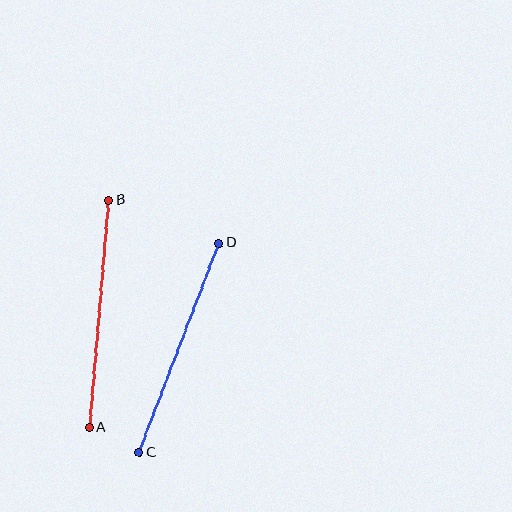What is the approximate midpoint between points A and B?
The midpoint is at approximately (99, 314) pixels.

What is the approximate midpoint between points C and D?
The midpoint is at approximately (179, 348) pixels.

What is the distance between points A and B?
The distance is approximately 228 pixels.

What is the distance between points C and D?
The distance is approximately 224 pixels.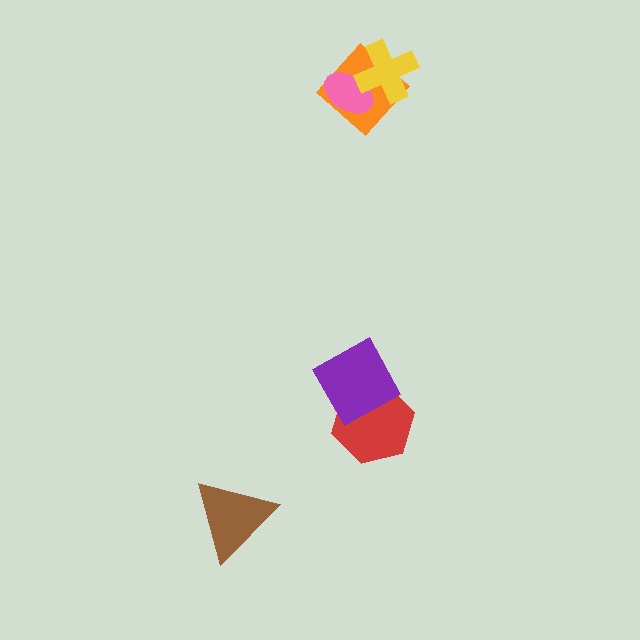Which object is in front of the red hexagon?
The purple diamond is in front of the red hexagon.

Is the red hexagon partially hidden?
Yes, it is partially covered by another shape.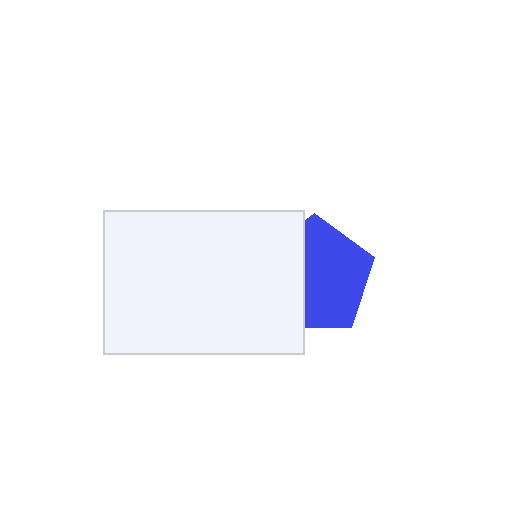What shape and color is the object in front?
The object in front is a white rectangle.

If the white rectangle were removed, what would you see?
You would see the complete blue pentagon.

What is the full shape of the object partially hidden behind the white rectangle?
The partially hidden object is a blue pentagon.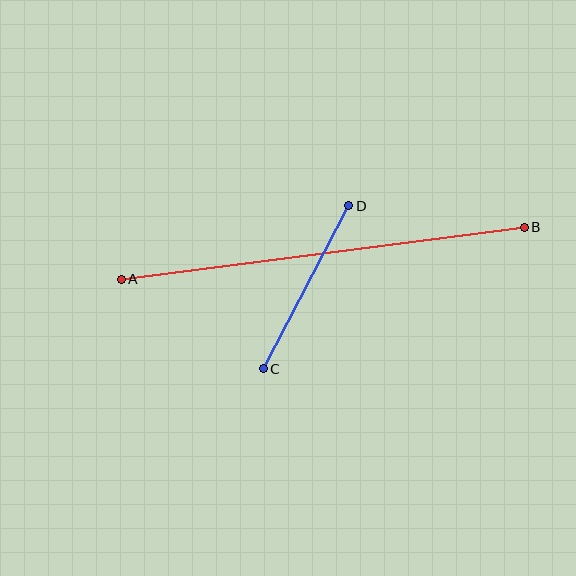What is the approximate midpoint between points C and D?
The midpoint is at approximately (306, 287) pixels.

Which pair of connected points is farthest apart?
Points A and B are farthest apart.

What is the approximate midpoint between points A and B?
The midpoint is at approximately (323, 253) pixels.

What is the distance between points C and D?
The distance is approximately 184 pixels.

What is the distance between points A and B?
The distance is approximately 406 pixels.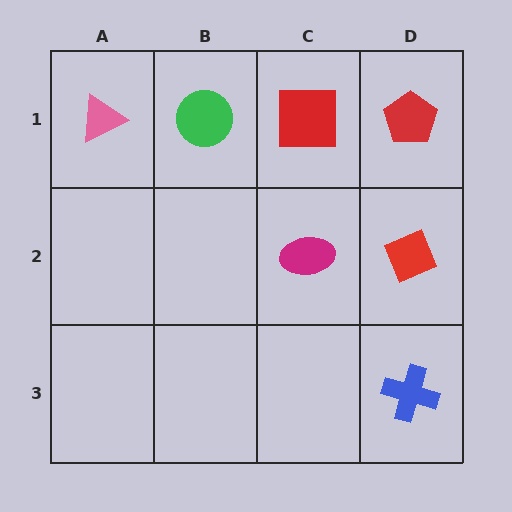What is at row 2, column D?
A red diamond.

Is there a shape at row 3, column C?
No, that cell is empty.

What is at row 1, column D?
A red pentagon.